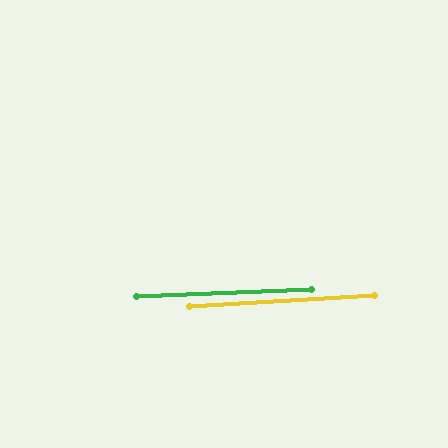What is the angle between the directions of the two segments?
Approximately 1 degree.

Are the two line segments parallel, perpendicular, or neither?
Parallel — their directions differ by only 0.8°.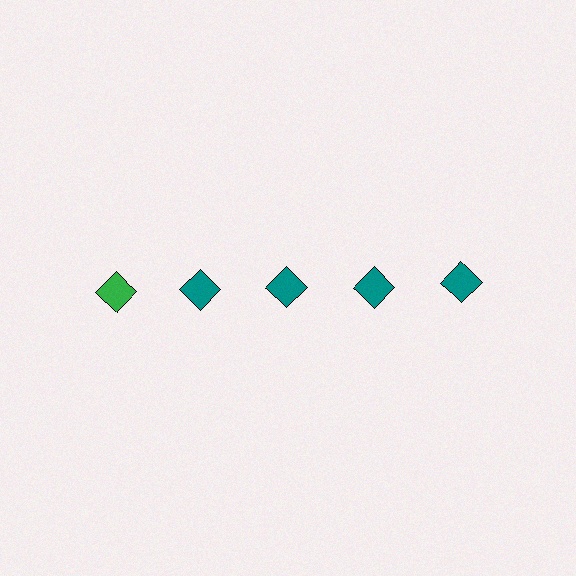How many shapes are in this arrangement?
There are 5 shapes arranged in a grid pattern.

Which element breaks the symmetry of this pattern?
The green diamond in the top row, leftmost column breaks the symmetry. All other shapes are teal diamonds.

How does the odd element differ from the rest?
It has a different color: green instead of teal.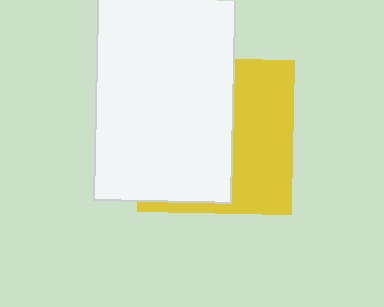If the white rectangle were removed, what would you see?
You would see the complete yellow square.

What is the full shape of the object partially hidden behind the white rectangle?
The partially hidden object is a yellow square.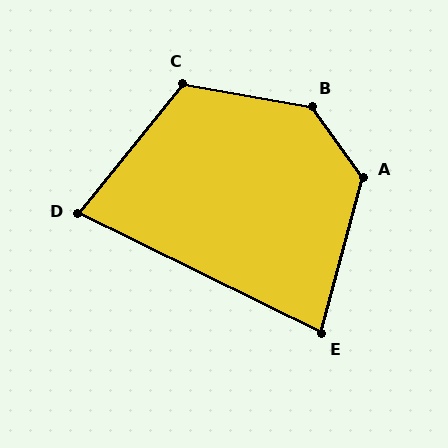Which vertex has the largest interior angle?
B, at approximately 136 degrees.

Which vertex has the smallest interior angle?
D, at approximately 77 degrees.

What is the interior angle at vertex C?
Approximately 119 degrees (obtuse).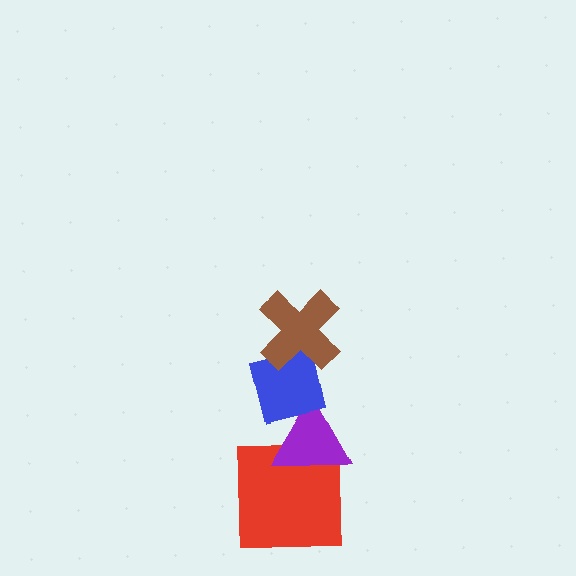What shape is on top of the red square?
The purple triangle is on top of the red square.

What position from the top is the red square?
The red square is 4th from the top.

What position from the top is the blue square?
The blue square is 2nd from the top.